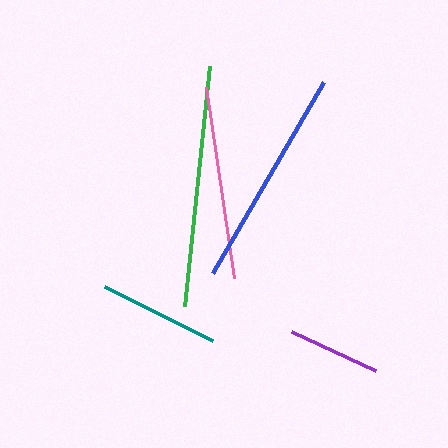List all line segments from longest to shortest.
From longest to shortest: green, blue, pink, teal, purple.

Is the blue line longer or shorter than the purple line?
The blue line is longer than the purple line.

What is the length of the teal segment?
The teal segment is approximately 121 pixels long.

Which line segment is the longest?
The green line is the longest at approximately 241 pixels.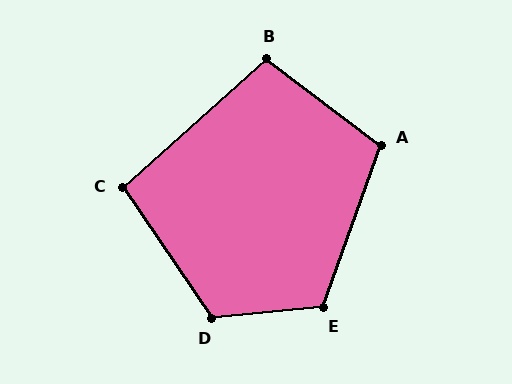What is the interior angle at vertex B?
Approximately 101 degrees (obtuse).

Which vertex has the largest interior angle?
D, at approximately 119 degrees.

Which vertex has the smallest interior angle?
C, at approximately 97 degrees.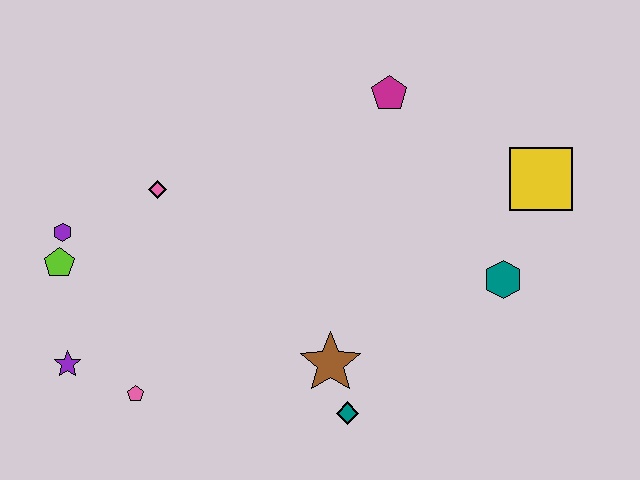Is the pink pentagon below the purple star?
Yes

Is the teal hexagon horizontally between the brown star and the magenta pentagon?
No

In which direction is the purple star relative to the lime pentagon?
The purple star is below the lime pentagon.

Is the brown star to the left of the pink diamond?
No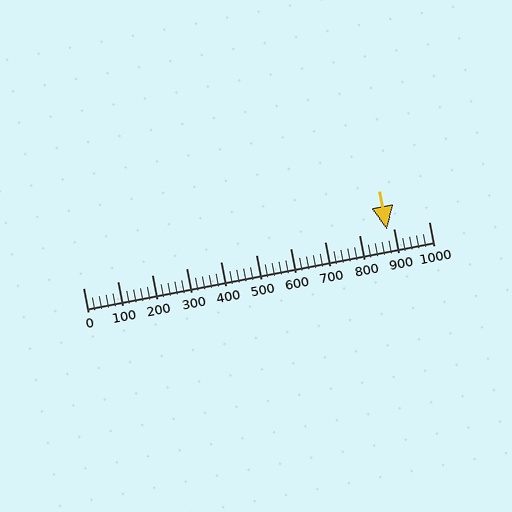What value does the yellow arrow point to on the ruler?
The yellow arrow points to approximately 880.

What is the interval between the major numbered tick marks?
The major tick marks are spaced 100 units apart.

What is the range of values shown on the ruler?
The ruler shows values from 0 to 1000.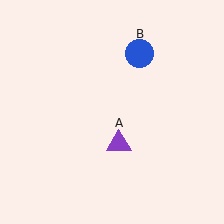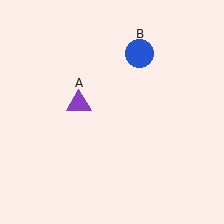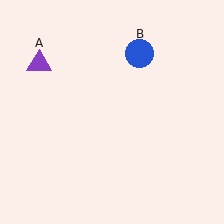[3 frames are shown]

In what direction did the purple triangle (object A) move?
The purple triangle (object A) moved up and to the left.